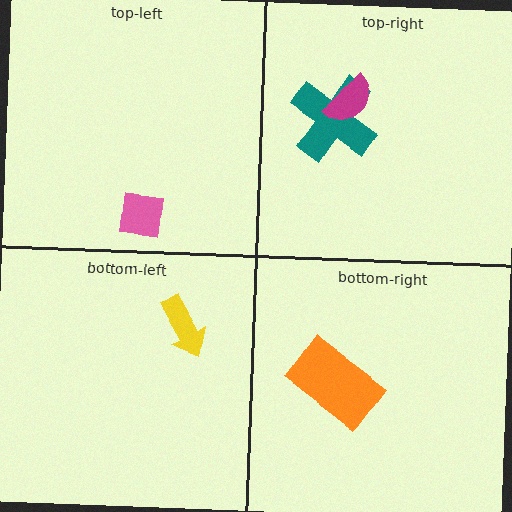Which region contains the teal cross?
The top-right region.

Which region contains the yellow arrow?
The bottom-left region.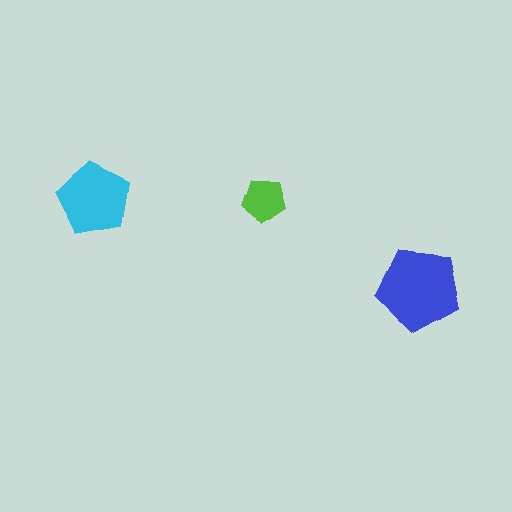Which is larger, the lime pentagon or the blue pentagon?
The blue one.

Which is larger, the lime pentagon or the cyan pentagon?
The cyan one.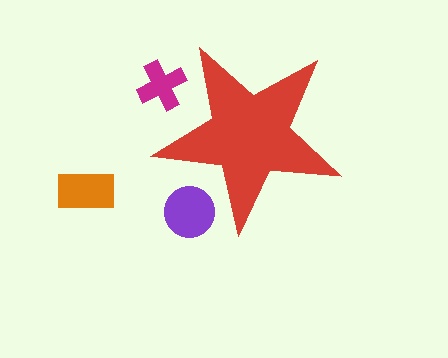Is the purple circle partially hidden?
Yes, the purple circle is partially hidden behind the red star.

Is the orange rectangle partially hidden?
No, the orange rectangle is fully visible.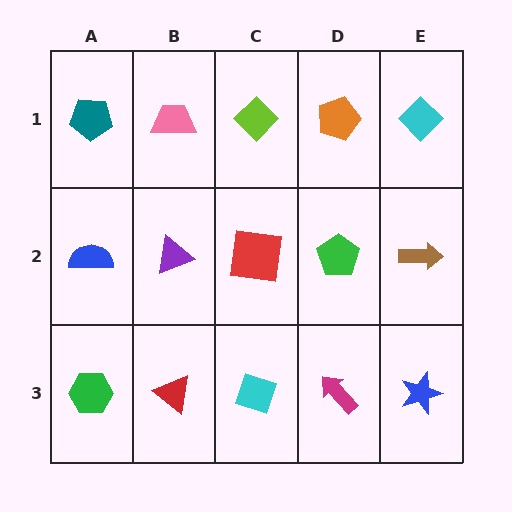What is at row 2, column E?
A brown arrow.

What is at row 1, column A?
A teal pentagon.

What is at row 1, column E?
A cyan diamond.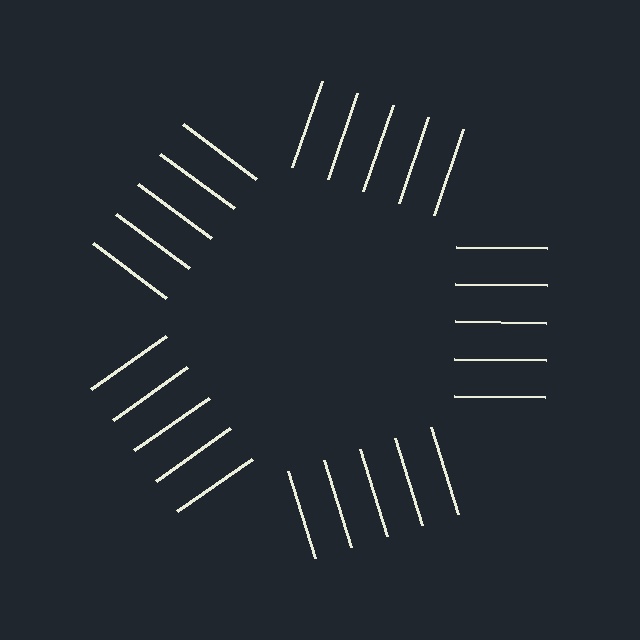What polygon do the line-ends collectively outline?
An illusory pentagon — the line segments terminate on its edges but no continuous stroke is drawn.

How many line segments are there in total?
25 — 5 along each of the 5 edges.